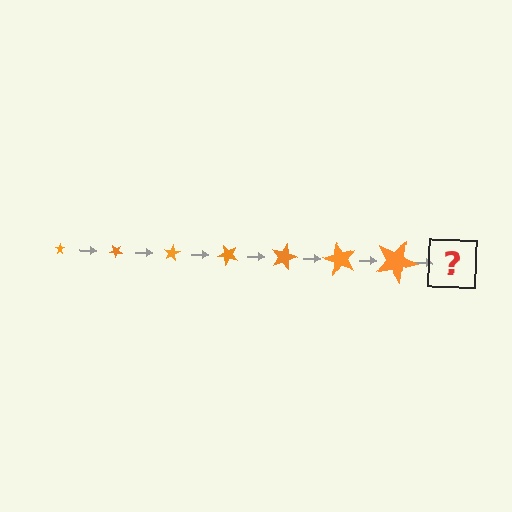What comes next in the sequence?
The next element should be a star, larger than the previous one and rotated 280 degrees from the start.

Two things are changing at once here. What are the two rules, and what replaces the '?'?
The two rules are that the star grows larger each step and it rotates 40 degrees each step. The '?' should be a star, larger than the previous one and rotated 280 degrees from the start.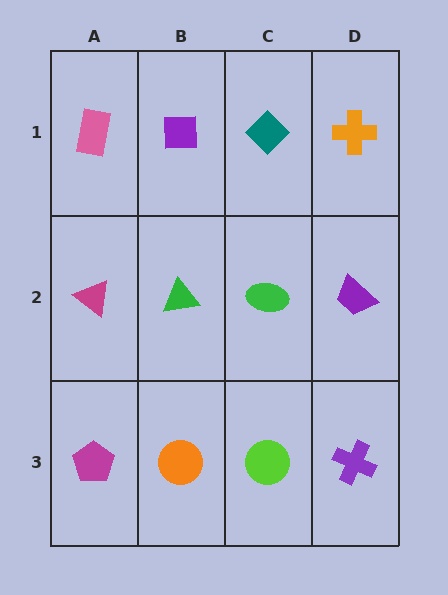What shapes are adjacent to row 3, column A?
A magenta triangle (row 2, column A), an orange circle (row 3, column B).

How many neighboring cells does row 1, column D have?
2.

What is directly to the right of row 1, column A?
A purple square.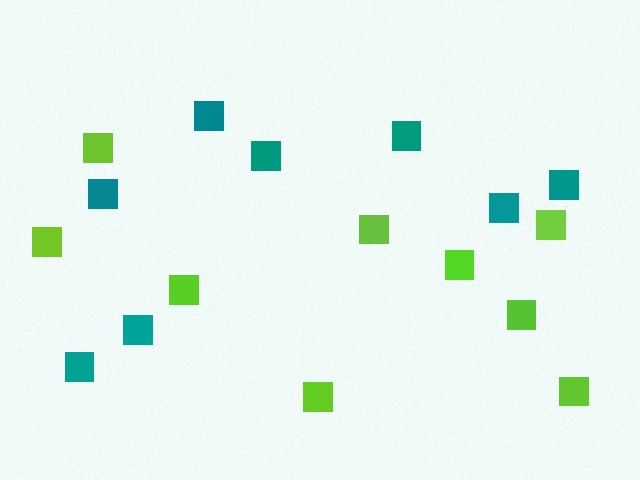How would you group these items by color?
There are 2 groups: one group of teal squares (8) and one group of lime squares (9).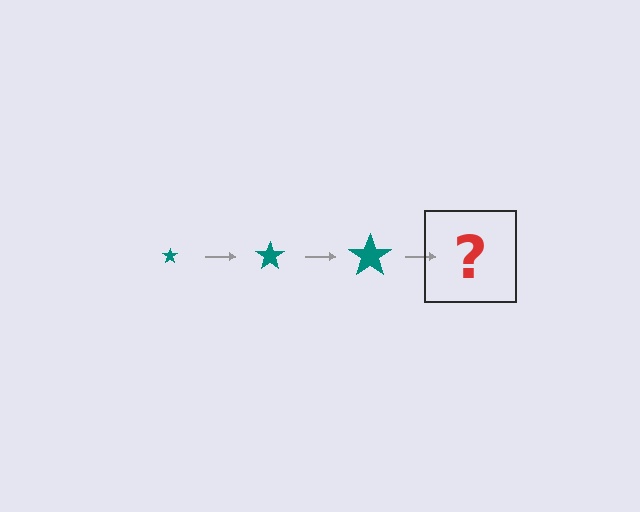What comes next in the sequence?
The next element should be a teal star, larger than the previous one.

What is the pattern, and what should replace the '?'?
The pattern is that the star gets progressively larger each step. The '?' should be a teal star, larger than the previous one.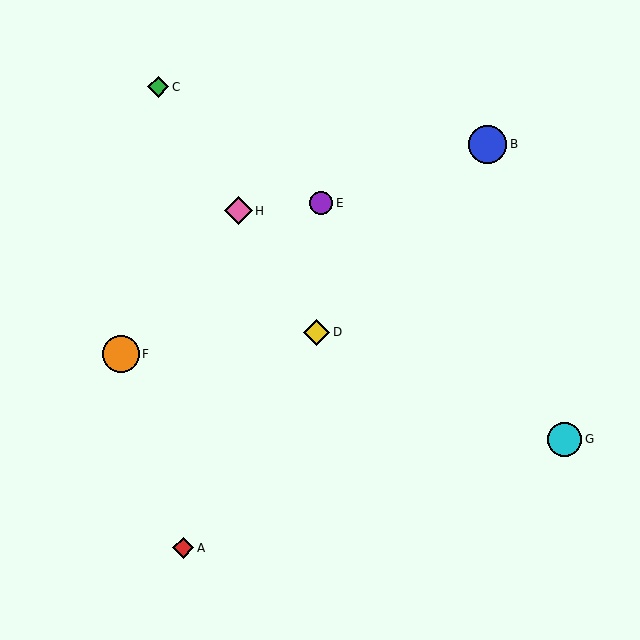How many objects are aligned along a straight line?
3 objects (C, D, H) are aligned along a straight line.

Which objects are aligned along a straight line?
Objects C, D, H are aligned along a straight line.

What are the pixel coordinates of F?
Object F is at (121, 354).